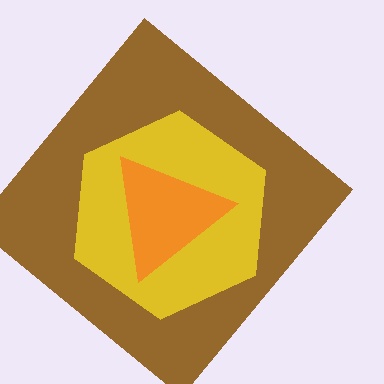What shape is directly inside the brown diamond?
The yellow hexagon.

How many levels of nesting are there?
3.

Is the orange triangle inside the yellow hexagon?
Yes.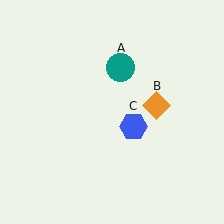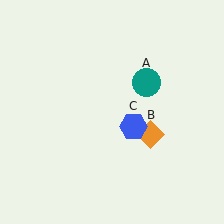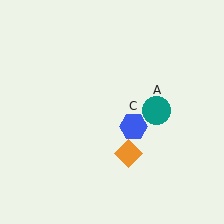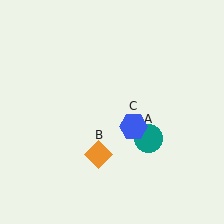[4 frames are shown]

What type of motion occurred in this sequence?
The teal circle (object A), orange diamond (object B) rotated clockwise around the center of the scene.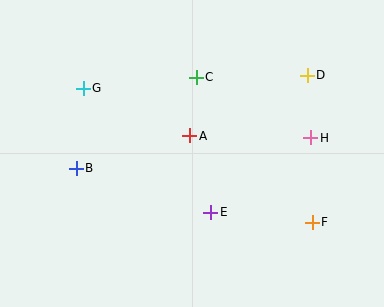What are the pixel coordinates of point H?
Point H is at (311, 138).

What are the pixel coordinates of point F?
Point F is at (312, 222).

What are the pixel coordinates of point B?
Point B is at (76, 168).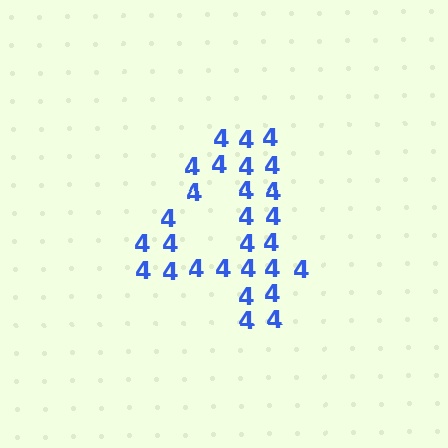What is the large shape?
The large shape is the digit 4.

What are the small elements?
The small elements are digit 4's.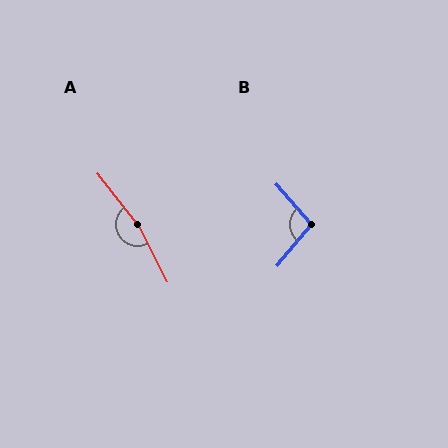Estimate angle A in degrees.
Approximately 169 degrees.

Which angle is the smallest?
B, at approximately 99 degrees.